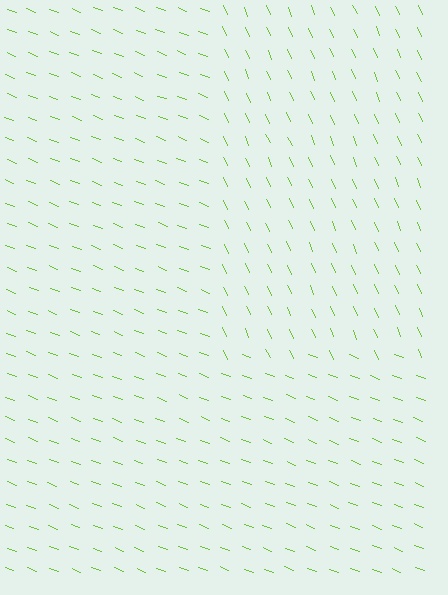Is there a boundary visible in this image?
Yes, there is a texture boundary formed by a change in line orientation.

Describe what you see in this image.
The image is filled with small lime line segments. A rectangle region in the image has lines oriented differently from the surrounding lines, creating a visible texture boundary.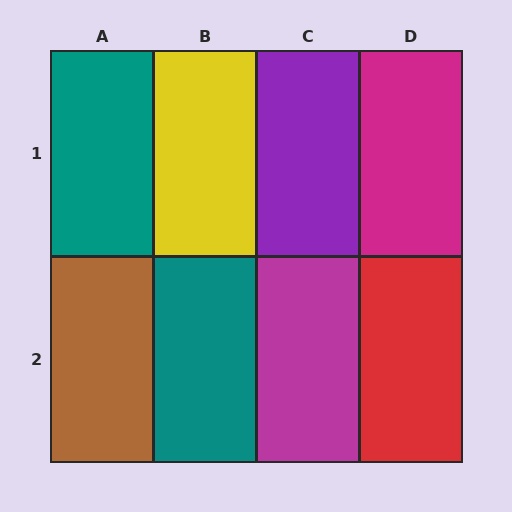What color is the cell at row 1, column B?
Yellow.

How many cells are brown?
1 cell is brown.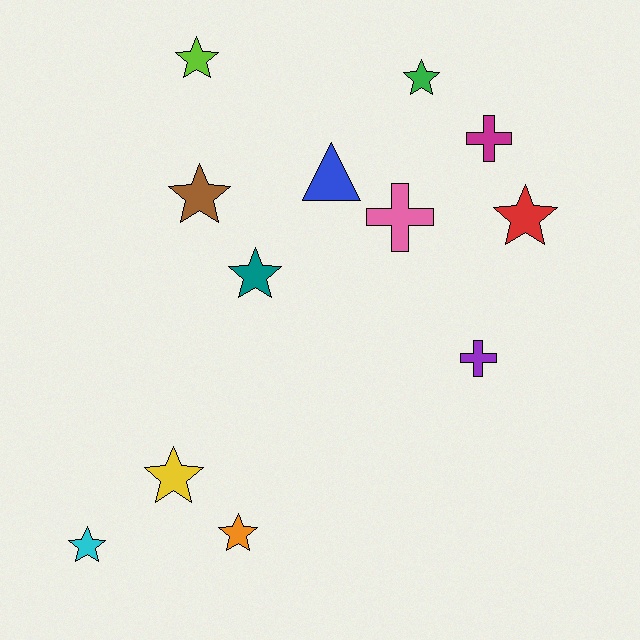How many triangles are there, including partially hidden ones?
There is 1 triangle.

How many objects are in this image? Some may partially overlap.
There are 12 objects.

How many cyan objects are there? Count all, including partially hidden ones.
There is 1 cyan object.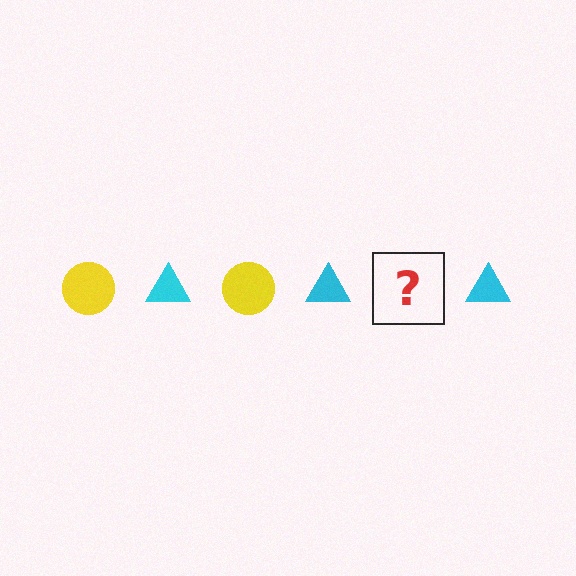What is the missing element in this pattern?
The missing element is a yellow circle.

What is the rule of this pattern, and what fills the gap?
The rule is that the pattern alternates between yellow circle and cyan triangle. The gap should be filled with a yellow circle.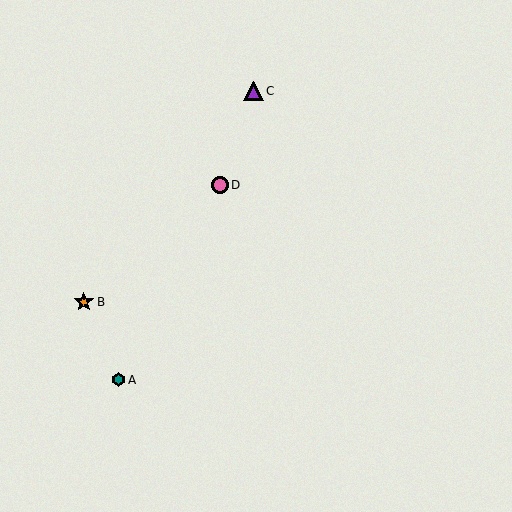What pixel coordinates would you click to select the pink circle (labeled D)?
Click at (220, 185) to select the pink circle D.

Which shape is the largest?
The purple triangle (labeled C) is the largest.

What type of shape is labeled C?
Shape C is a purple triangle.